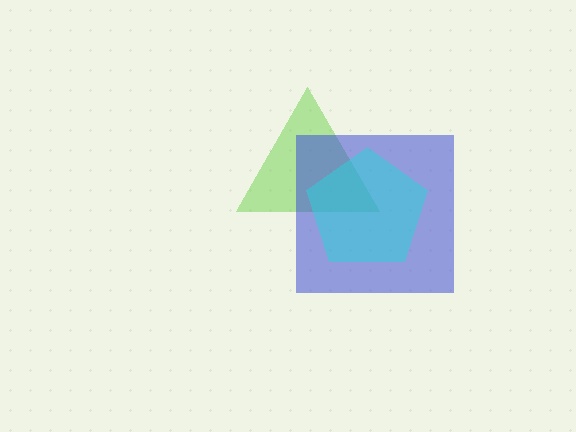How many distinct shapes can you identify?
There are 3 distinct shapes: a lime triangle, a blue square, a cyan pentagon.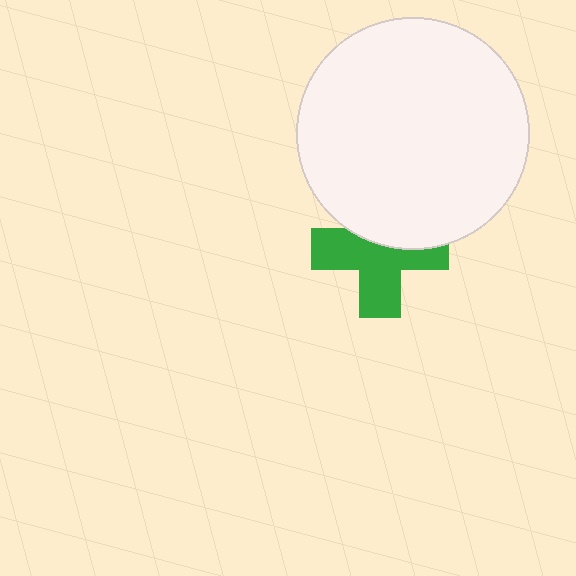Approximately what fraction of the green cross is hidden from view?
Roughly 39% of the green cross is hidden behind the white circle.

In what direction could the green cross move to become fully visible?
The green cross could move down. That would shift it out from behind the white circle entirely.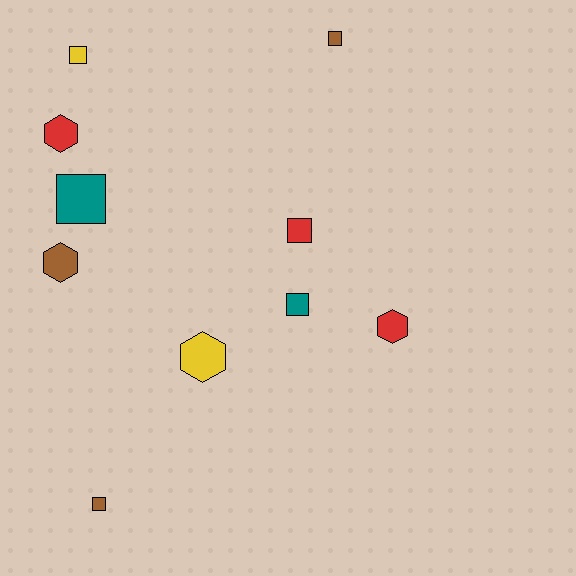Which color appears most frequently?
Red, with 3 objects.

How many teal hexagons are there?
There are no teal hexagons.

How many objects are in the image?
There are 10 objects.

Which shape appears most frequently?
Square, with 6 objects.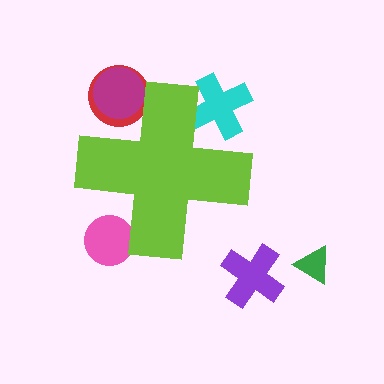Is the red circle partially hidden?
Yes, the red circle is partially hidden behind the lime cross.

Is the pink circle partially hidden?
Yes, the pink circle is partially hidden behind the lime cross.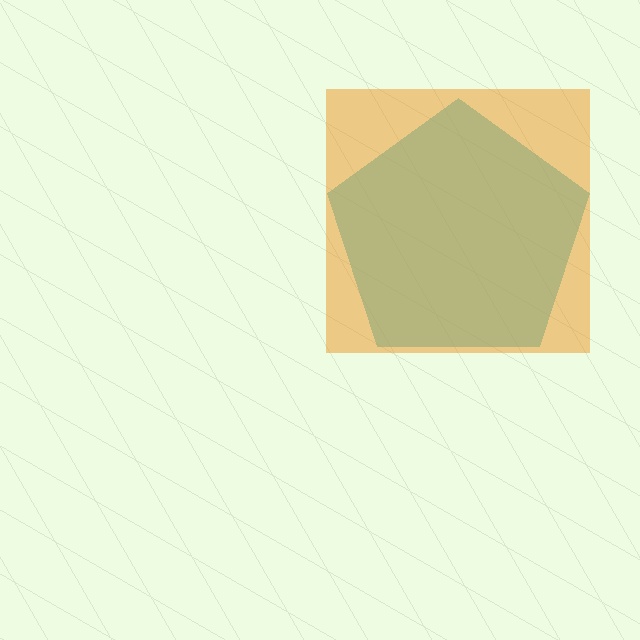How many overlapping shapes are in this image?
There are 2 overlapping shapes in the image.